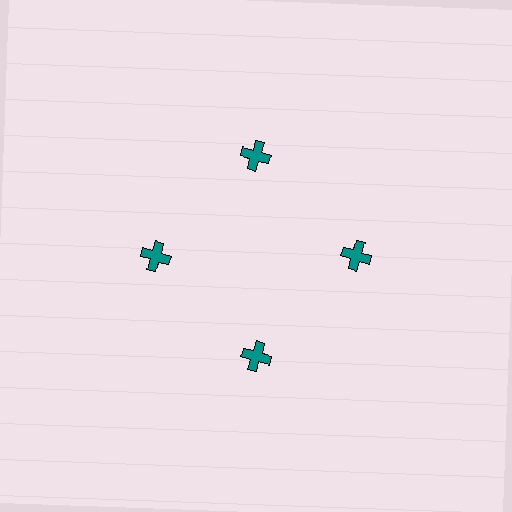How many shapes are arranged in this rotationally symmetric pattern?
There are 4 shapes, arranged in 4 groups of 1.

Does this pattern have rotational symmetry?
Yes, this pattern has 4-fold rotational symmetry. It looks the same after rotating 90 degrees around the center.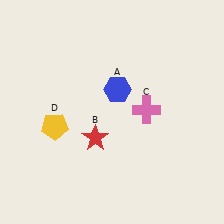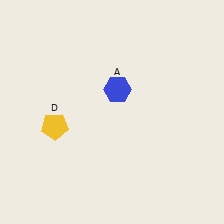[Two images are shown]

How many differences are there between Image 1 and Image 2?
There are 2 differences between the two images.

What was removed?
The pink cross (C), the red star (B) were removed in Image 2.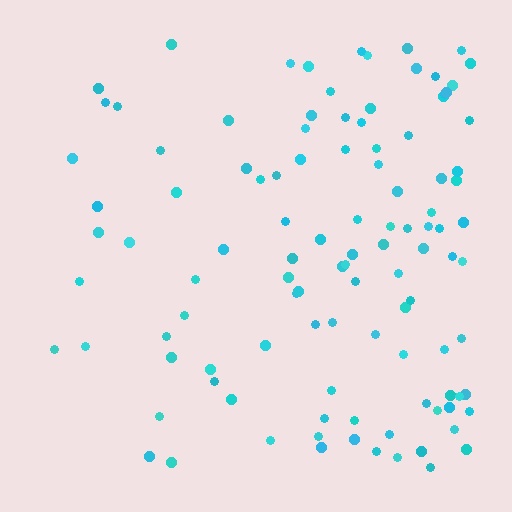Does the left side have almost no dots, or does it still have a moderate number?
Still a moderate number, just noticeably fewer than the right.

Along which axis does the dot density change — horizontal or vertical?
Horizontal.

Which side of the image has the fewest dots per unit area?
The left.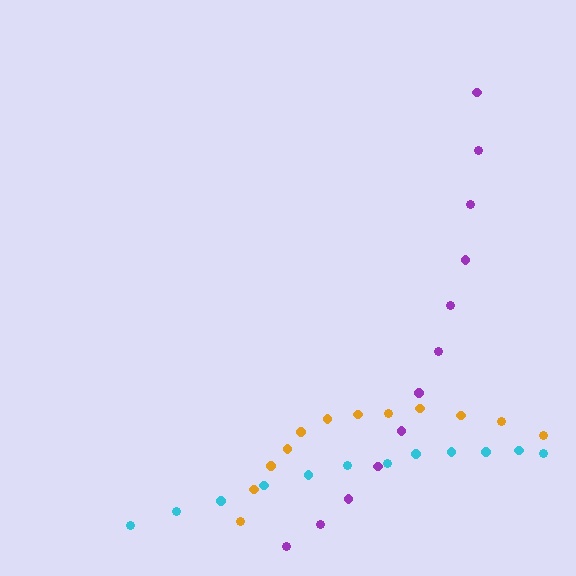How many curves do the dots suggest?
There are 3 distinct paths.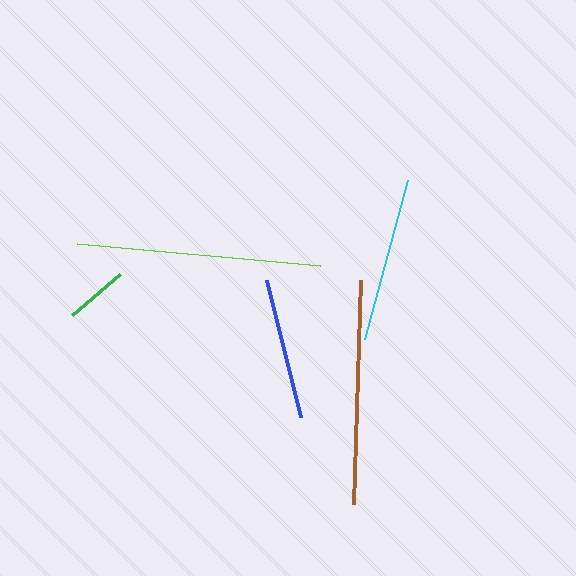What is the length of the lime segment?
The lime segment is approximately 244 pixels long.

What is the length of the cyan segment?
The cyan segment is approximately 165 pixels long.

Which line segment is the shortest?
The green line is the shortest at approximately 63 pixels.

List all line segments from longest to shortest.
From longest to shortest: lime, brown, cyan, blue, green.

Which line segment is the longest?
The lime line is the longest at approximately 244 pixels.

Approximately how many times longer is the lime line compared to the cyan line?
The lime line is approximately 1.5 times the length of the cyan line.